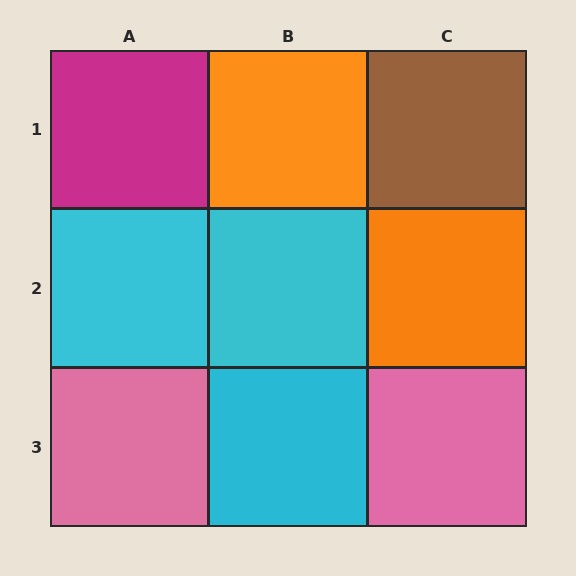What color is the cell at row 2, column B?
Cyan.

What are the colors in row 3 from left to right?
Pink, cyan, pink.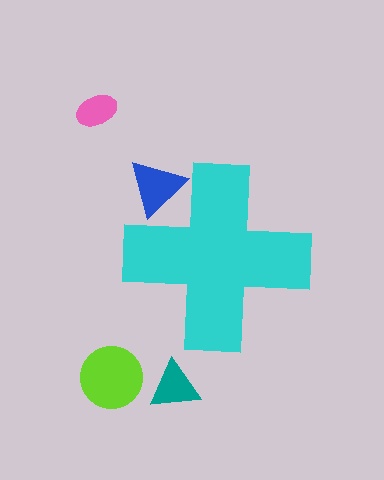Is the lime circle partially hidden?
No, the lime circle is fully visible.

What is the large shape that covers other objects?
A cyan cross.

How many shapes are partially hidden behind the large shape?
1 shape is partially hidden.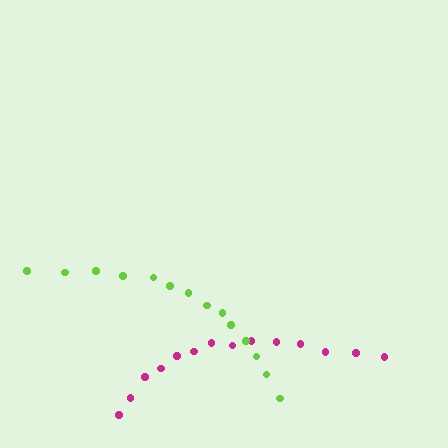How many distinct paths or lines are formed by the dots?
There are 2 distinct paths.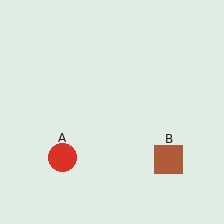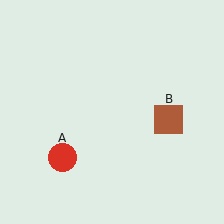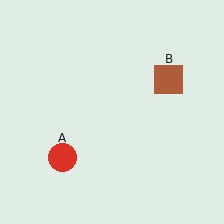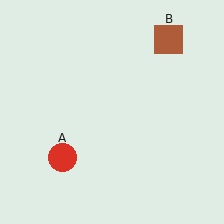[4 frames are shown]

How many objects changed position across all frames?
1 object changed position: brown square (object B).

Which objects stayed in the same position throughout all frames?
Red circle (object A) remained stationary.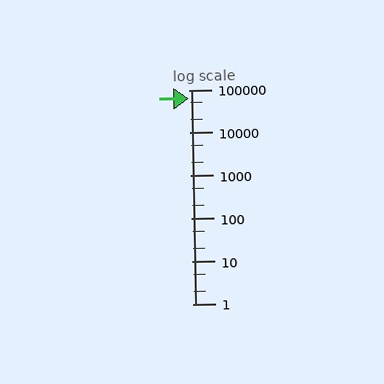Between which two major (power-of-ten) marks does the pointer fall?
The pointer is between 10000 and 100000.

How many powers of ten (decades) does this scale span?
The scale spans 5 decades, from 1 to 100000.